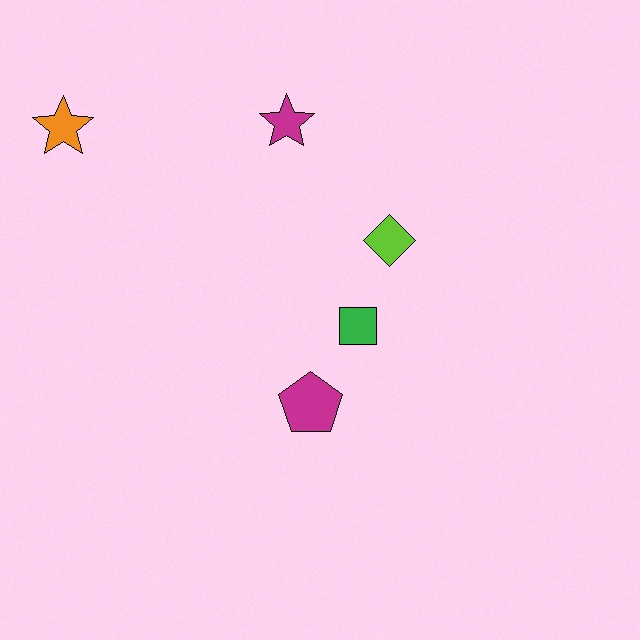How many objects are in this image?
There are 5 objects.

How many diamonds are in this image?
There is 1 diamond.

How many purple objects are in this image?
There are no purple objects.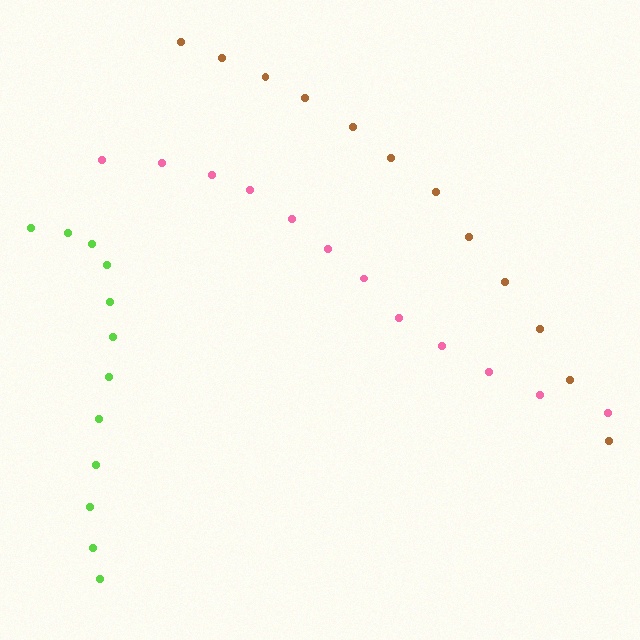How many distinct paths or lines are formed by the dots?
There are 3 distinct paths.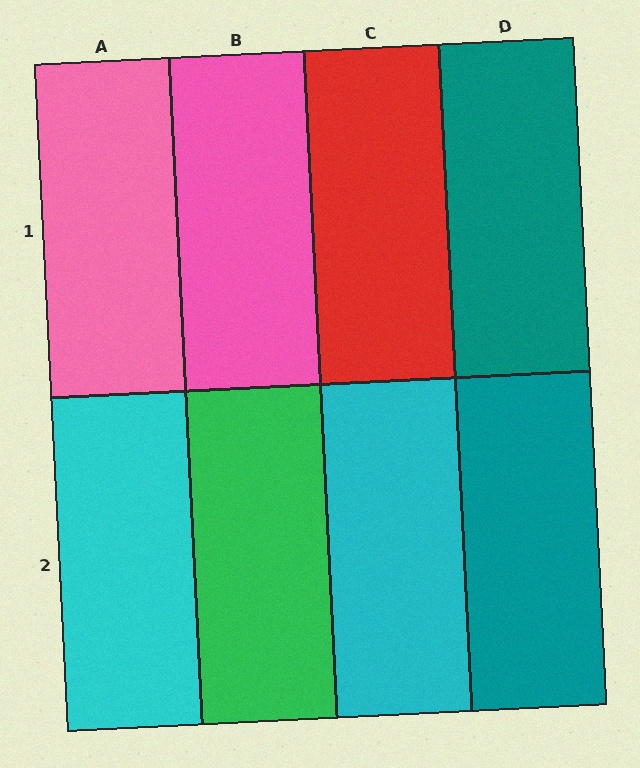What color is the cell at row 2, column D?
Teal.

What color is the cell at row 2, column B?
Green.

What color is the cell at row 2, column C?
Cyan.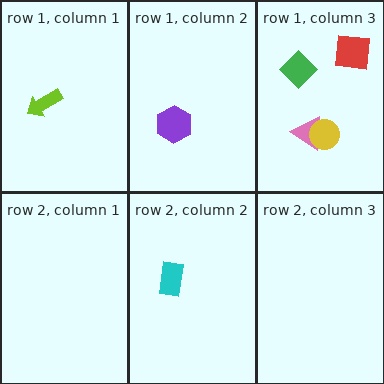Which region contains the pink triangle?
The row 1, column 3 region.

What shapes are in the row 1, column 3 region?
The green diamond, the pink triangle, the yellow circle, the red square.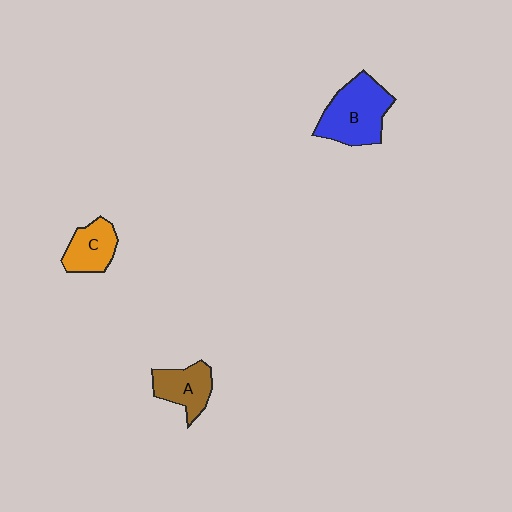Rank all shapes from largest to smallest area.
From largest to smallest: B (blue), A (brown), C (orange).